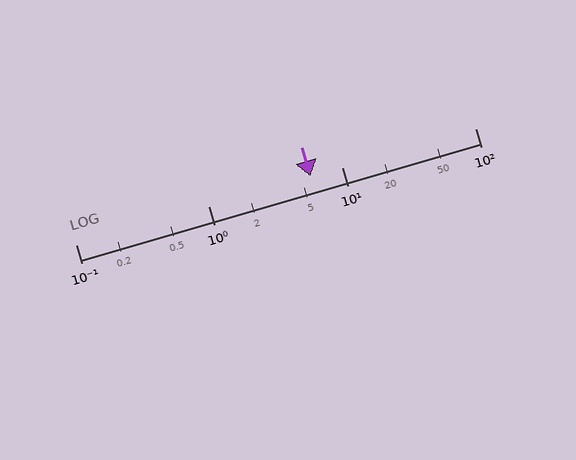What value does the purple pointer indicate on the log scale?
The pointer indicates approximately 5.8.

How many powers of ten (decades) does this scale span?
The scale spans 3 decades, from 0.1 to 100.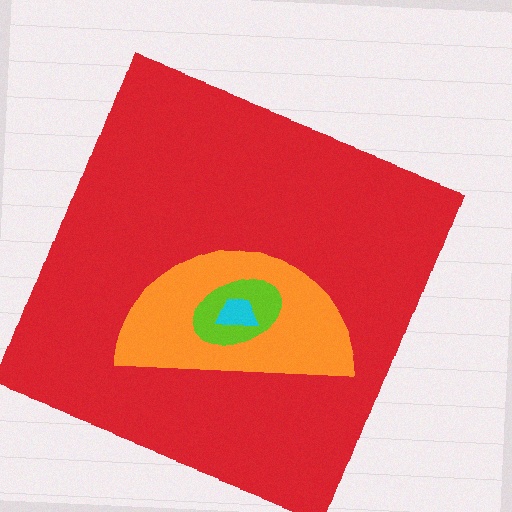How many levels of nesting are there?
4.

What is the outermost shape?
The red square.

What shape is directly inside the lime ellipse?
The cyan trapezoid.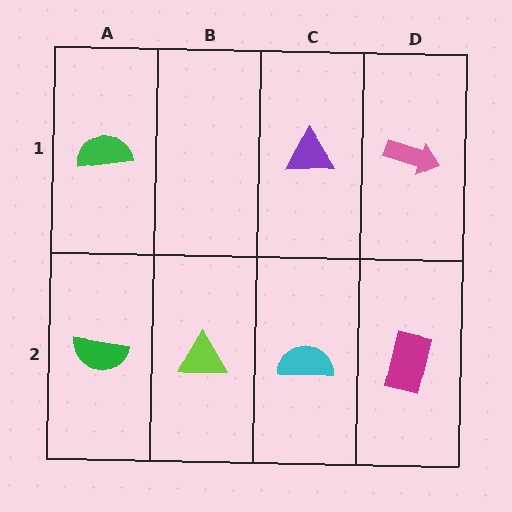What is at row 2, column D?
A magenta rectangle.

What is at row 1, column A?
A green semicircle.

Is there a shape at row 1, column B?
No, that cell is empty.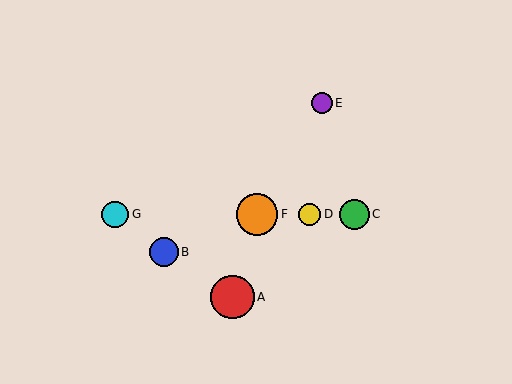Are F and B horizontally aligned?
No, F is at y≈214 and B is at y≈252.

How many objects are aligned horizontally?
4 objects (C, D, F, G) are aligned horizontally.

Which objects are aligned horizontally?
Objects C, D, F, G are aligned horizontally.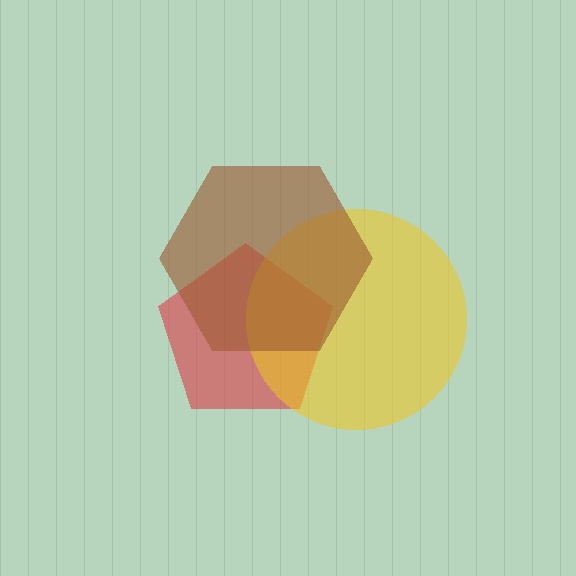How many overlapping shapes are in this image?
There are 3 overlapping shapes in the image.